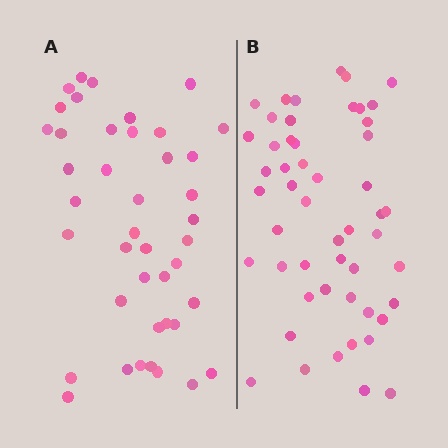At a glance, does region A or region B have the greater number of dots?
Region B (the right region) has more dots.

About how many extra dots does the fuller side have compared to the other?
Region B has roughly 8 or so more dots than region A.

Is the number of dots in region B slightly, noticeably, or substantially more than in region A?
Region B has only slightly more — the two regions are fairly close. The ratio is roughly 1.2 to 1.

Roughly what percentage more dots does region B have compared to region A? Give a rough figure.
About 20% more.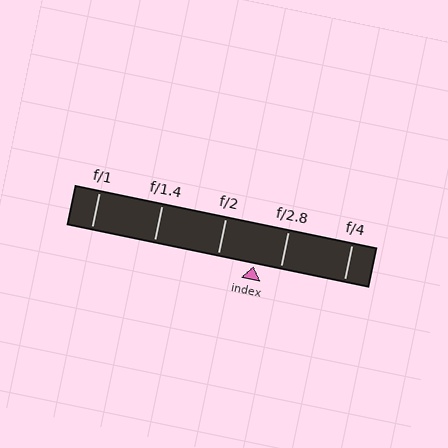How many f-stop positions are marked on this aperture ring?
There are 5 f-stop positions marked.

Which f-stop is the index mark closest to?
The index mark is closest to f/2.8.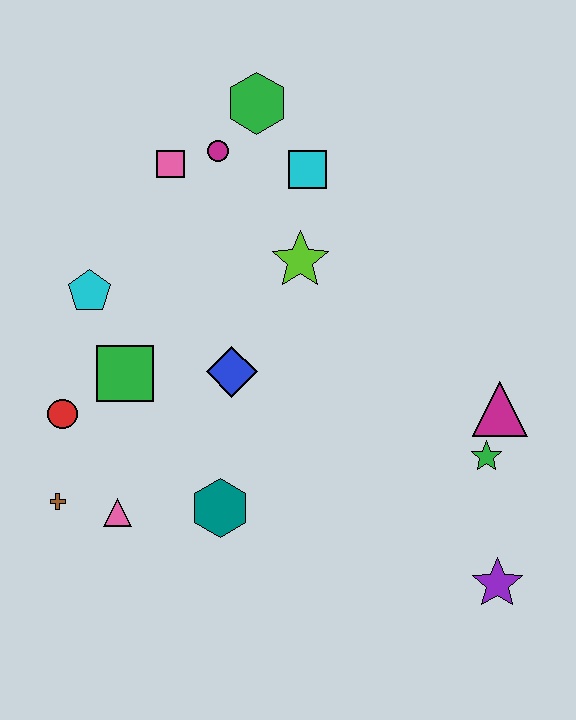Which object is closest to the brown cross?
The pink triangle is closest to the brown cross.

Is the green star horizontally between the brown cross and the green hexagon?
No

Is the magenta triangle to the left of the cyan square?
No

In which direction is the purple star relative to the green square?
The purple star is to the right of the green square.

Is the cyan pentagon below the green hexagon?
Yes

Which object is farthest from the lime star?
The purple star is farthest from the lime star.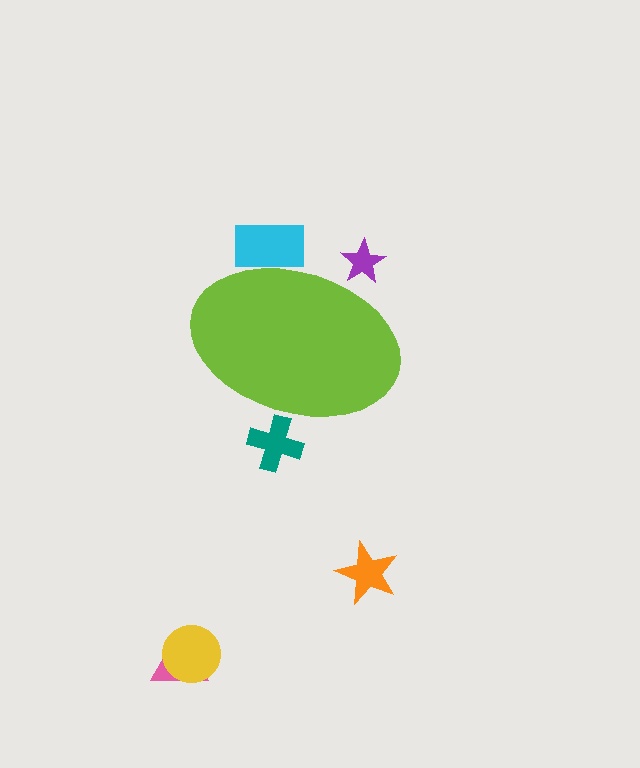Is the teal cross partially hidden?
Yes, the teal cross is partially hidden behind the lime ellipse.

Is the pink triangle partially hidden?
No, the pink triangle is fully visible.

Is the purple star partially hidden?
Yes, the purple star is partially hidden behind the lime ellipse.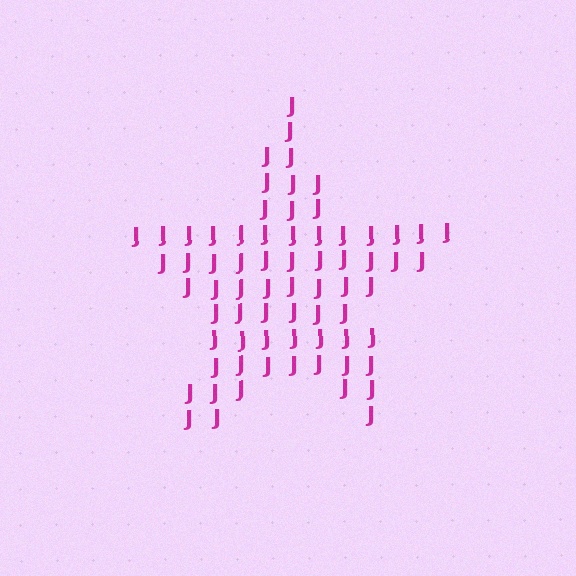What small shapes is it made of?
It is made of small letter J's.